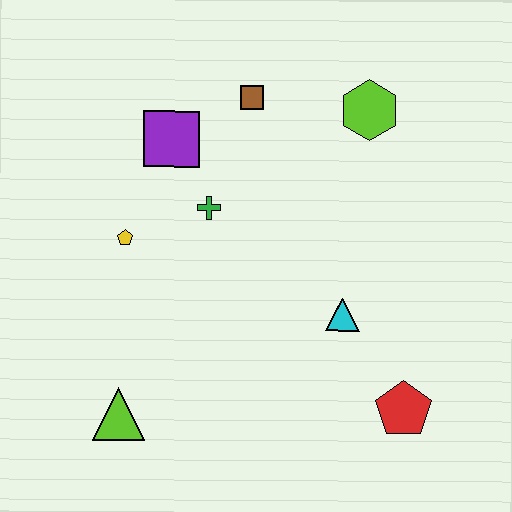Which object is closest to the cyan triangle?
The red pentagon is closest to the cyan triangle.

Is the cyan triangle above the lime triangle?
Yes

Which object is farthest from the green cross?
The red pentagon is farthest from the green cross.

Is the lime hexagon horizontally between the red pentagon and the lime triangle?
Yes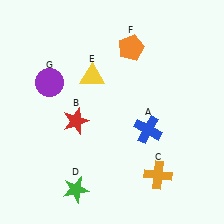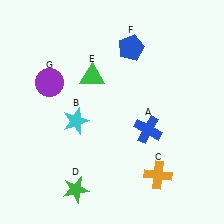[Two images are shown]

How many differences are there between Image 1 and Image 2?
There are 3 differences between the two images.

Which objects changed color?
B changed from red to cyan. E changed from yellow to green. F changed from orange to blue.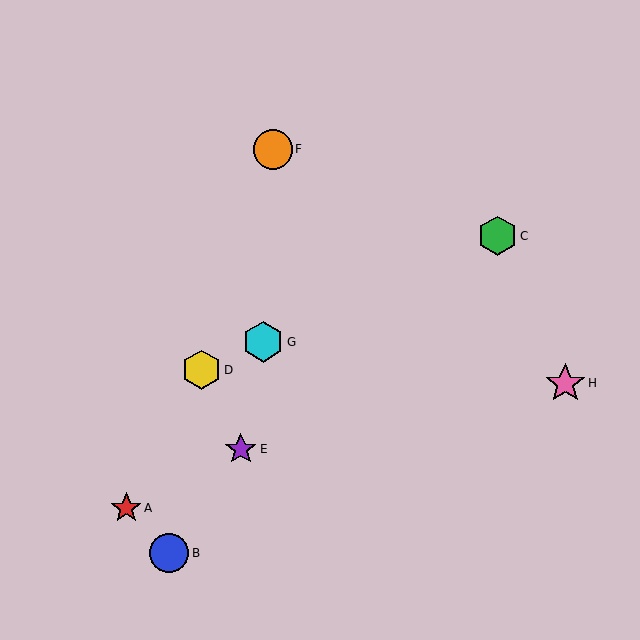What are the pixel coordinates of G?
Object G is at (263, 342).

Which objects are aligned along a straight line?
Objects C, D, G are aligned along a straight line.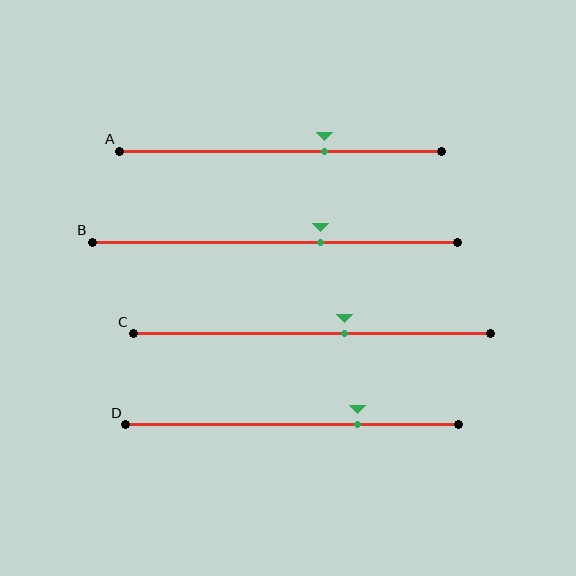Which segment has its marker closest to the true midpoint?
Segment C has its marker closest to the true midpoint.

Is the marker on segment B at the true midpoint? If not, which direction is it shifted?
No, the marker on segment B is shifted to the right by about 13% of the segment length.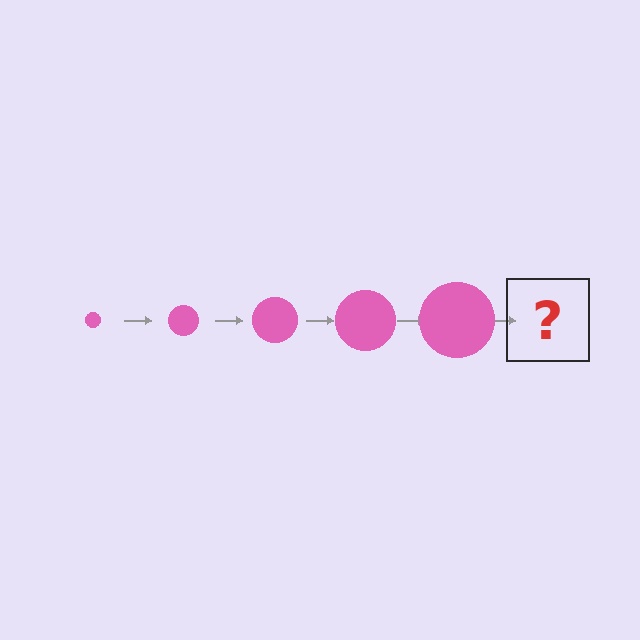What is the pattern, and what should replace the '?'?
The pattern is that the circle gets progressively larger each step. The '?' should be a pink circle, larger than the previous one.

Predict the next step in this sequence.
The next step is a pink circle, larger than the previous one.